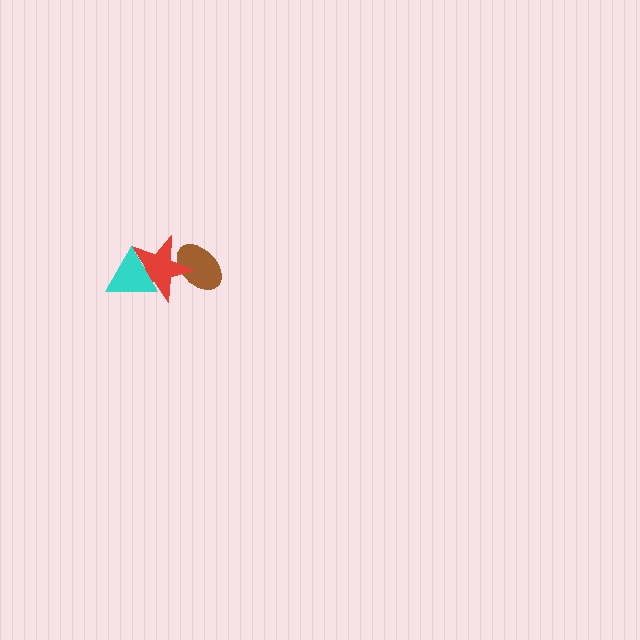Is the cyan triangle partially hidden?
No, no other shape covers it.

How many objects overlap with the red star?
2 objects overlap with the red star.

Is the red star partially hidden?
Yes, it is partially covered by another shape.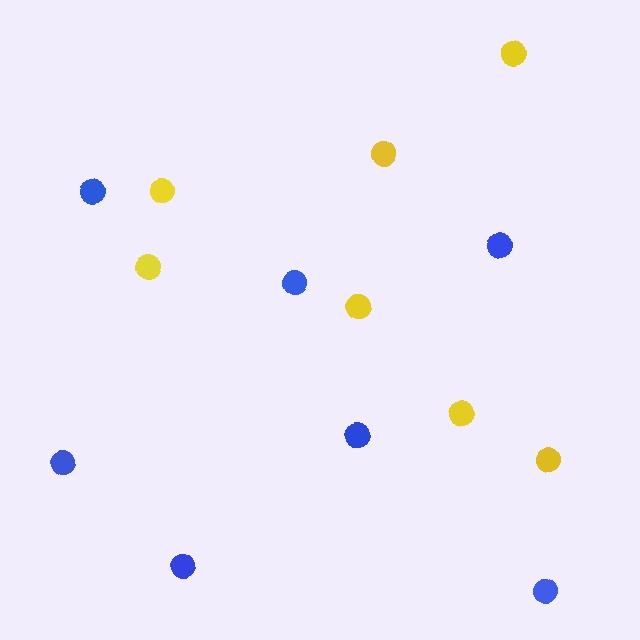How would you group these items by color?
There are 2 groups: one group of yellow circles (7) and one group of blue circles (7).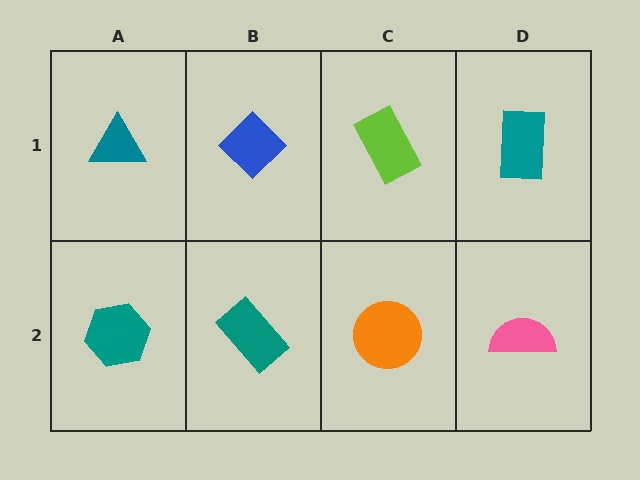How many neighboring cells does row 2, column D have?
2.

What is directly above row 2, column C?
A lime rectangle.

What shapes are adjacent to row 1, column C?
An orange circle (row 2, column C), a blue diamond (row 1, column B), a teal rectangle (row 1, column D).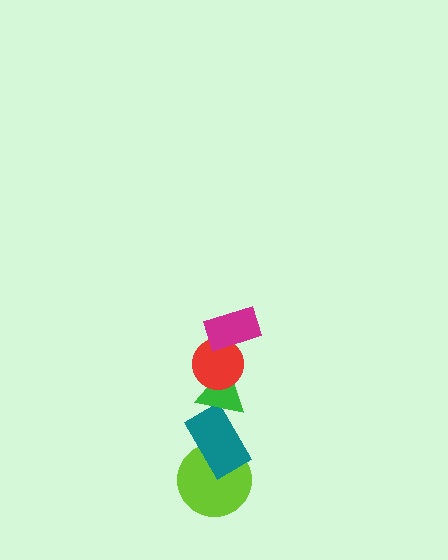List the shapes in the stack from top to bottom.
From top to bottom: the magenta rectangle, the red circle, the green triangle, the teal rectangle, the lime circle.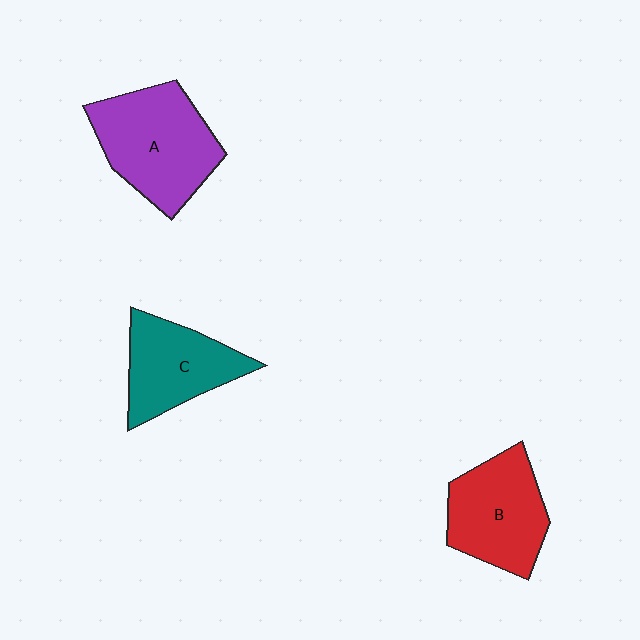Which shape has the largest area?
Shape A (purple).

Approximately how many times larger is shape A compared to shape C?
Approximately 1.3 times.